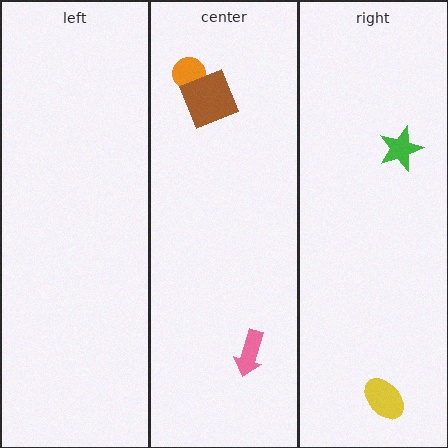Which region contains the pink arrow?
The center region.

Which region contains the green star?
The right region.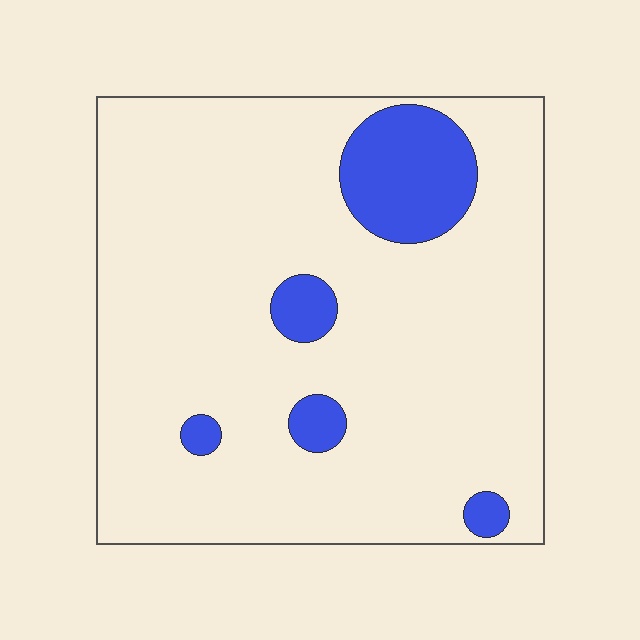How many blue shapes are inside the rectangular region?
5.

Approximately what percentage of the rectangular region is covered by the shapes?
Approximately 10%.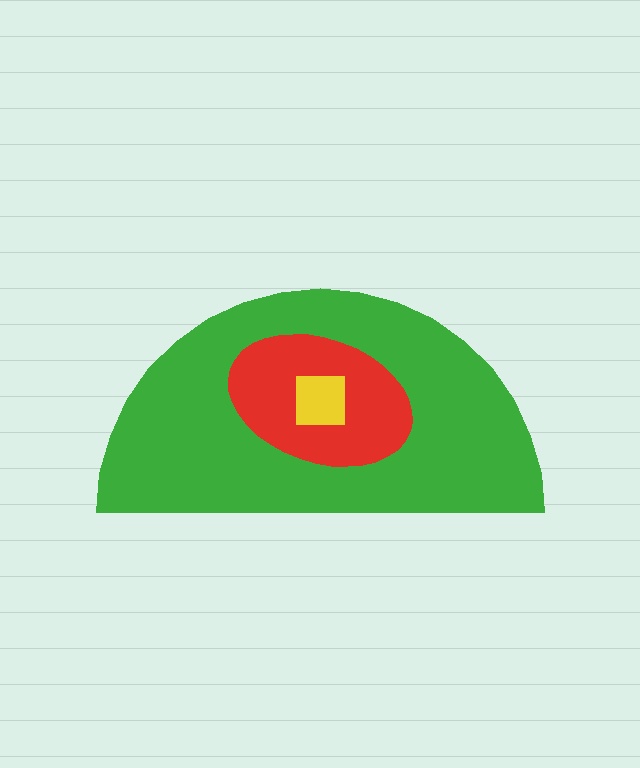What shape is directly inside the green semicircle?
The red ellipse.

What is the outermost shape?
The green semicircle.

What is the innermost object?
The yellow square.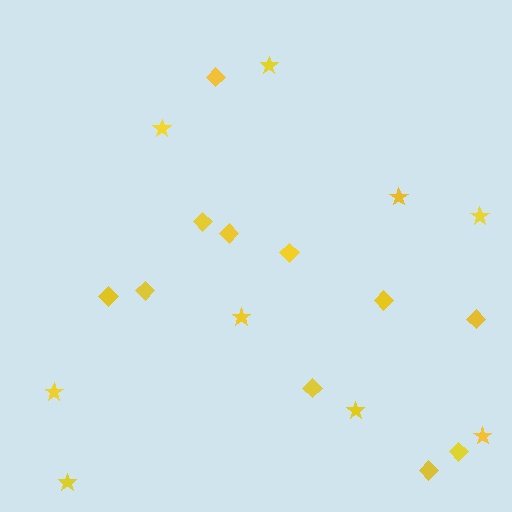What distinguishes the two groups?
There are 2 groups: one group of diamonds (11) and one group of stars (9).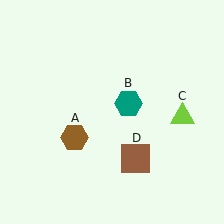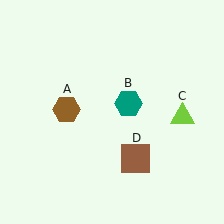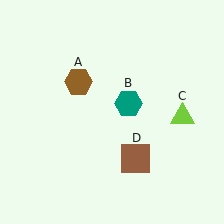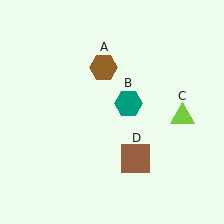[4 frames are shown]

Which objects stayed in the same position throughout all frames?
Teal hexagon (object B) and lime triangle (object C) and brown square (object D) remained stationary.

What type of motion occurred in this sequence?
The brown hexagon (object A) rotated clockwise around the center of the scene.